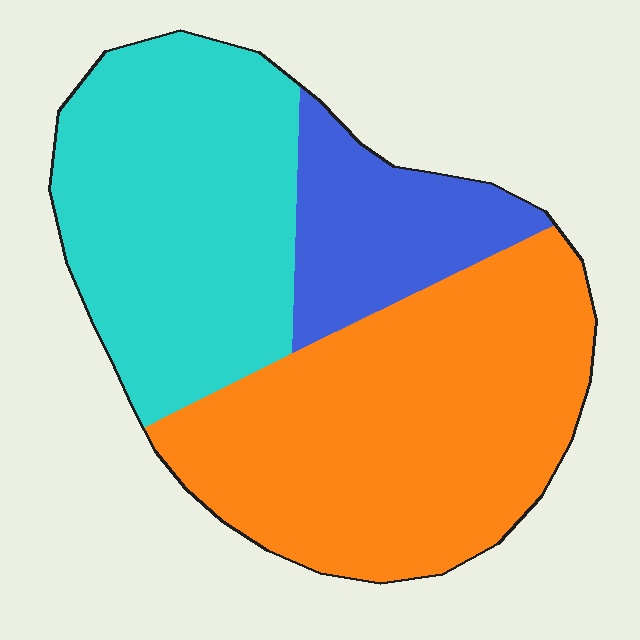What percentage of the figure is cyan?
Cyan takes up about three eighths (3/8) of the figure.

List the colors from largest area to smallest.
From largest to smallest: orange, cyan, blue.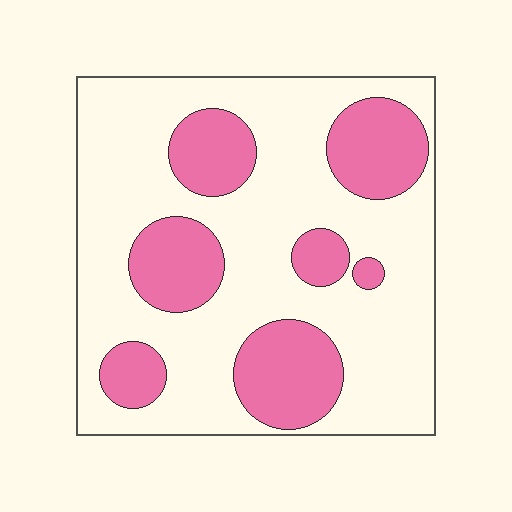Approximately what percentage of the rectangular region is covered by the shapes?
Approximately 30%.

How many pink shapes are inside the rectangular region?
7.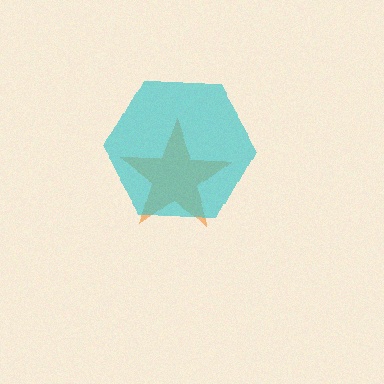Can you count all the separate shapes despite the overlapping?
Yes, there are 2 separate shapes.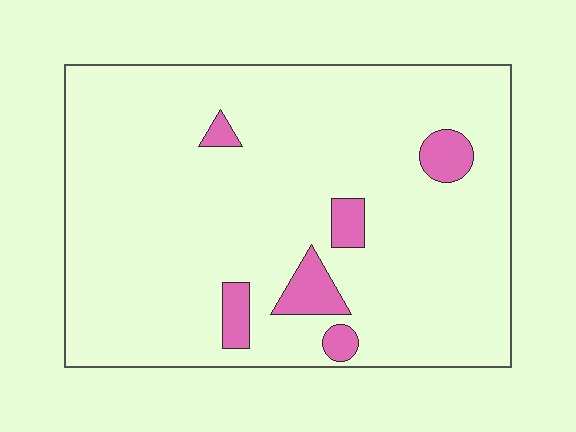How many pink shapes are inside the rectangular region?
6.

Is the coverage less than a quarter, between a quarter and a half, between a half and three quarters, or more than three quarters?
Less than a quarter.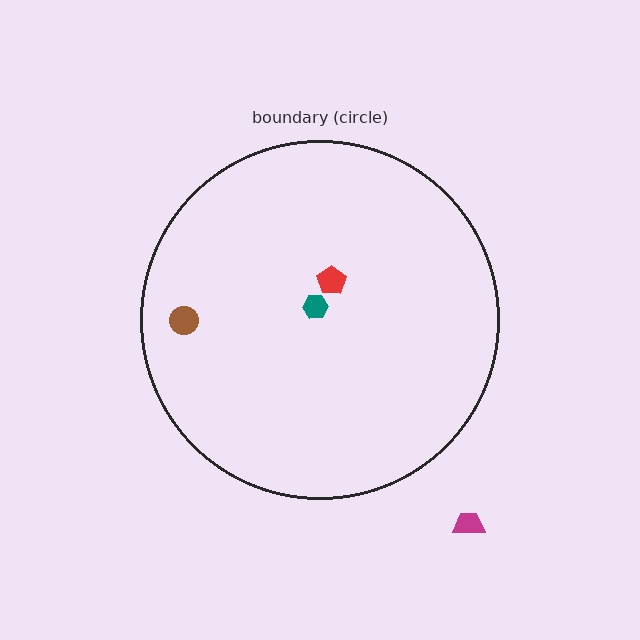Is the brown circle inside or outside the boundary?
Inside.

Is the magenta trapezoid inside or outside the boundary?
Outside.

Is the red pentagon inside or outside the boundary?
Inside.